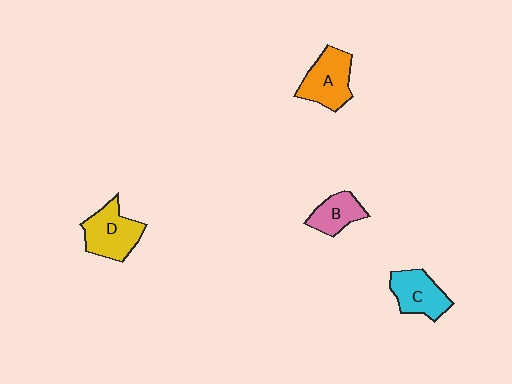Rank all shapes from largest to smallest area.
From largest to smallest: D (yellow), A (orange), C (cyan), B (pink).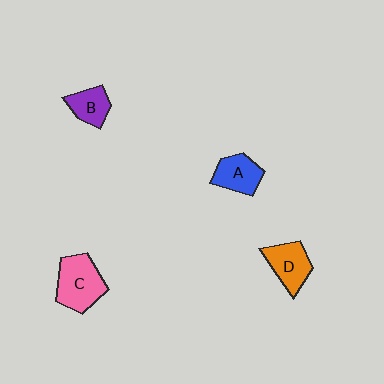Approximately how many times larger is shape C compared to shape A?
Approximately 1.5 times.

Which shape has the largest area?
Shape C (pink).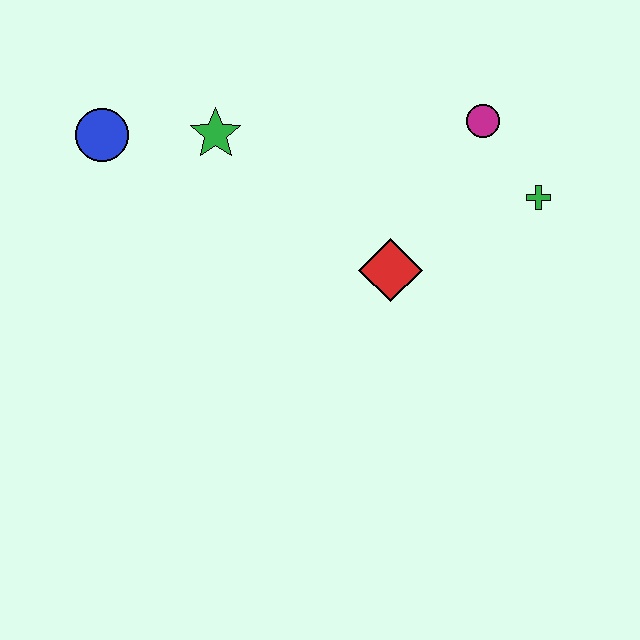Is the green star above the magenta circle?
No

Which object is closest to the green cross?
The magenta circle is closest to the green cross.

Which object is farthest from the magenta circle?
The blue circle is farthest from the magenta circle.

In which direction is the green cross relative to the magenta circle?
The green cross is below the magenta circle.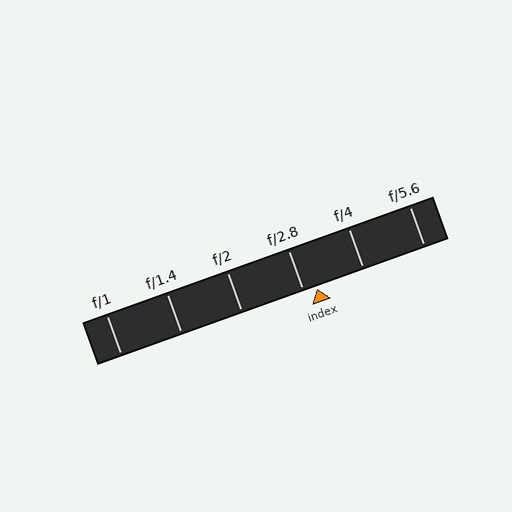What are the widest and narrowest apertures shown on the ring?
The widest aperture shown is f/1 and the narrowest is f/5.6.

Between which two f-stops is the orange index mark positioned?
The index mark is between f/2.8 and f/4.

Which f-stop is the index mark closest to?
The index mark is closest to f/2.8.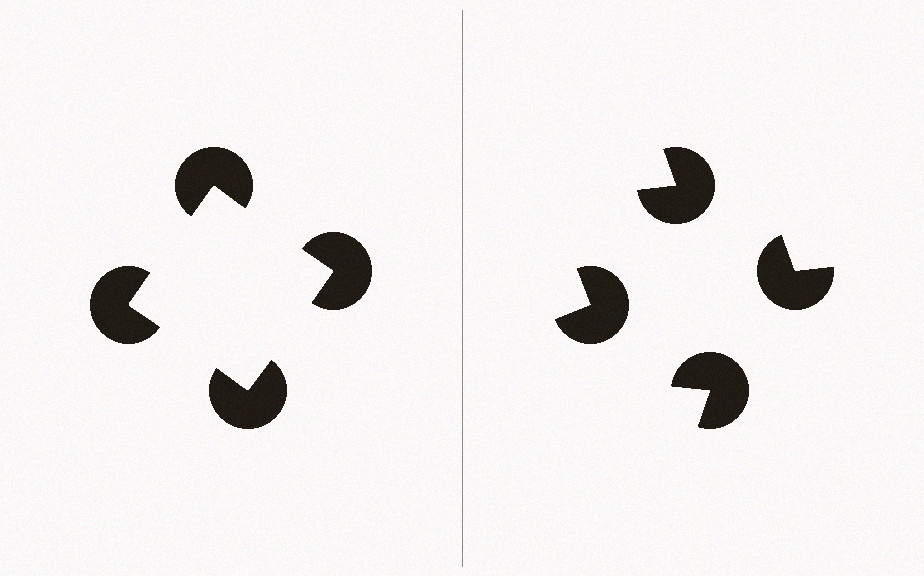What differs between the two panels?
The pac-man discs are positioned identically on both sides; only the wedge orientations differ. On the left they align to a square; on the right they are misaligned.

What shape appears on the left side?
An illusory square.